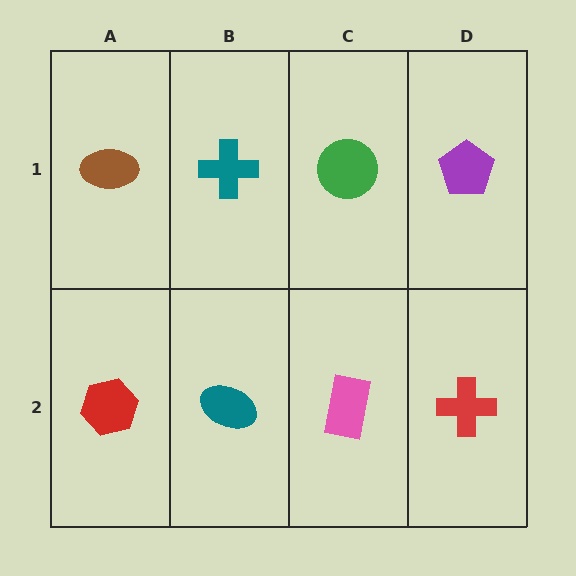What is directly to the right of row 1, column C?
A purple pentagon.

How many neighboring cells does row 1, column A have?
2.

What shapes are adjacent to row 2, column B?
A teal cross (row 1, column B), a red hexagon (row 2, column A), a pink rectangle (row 2, column C).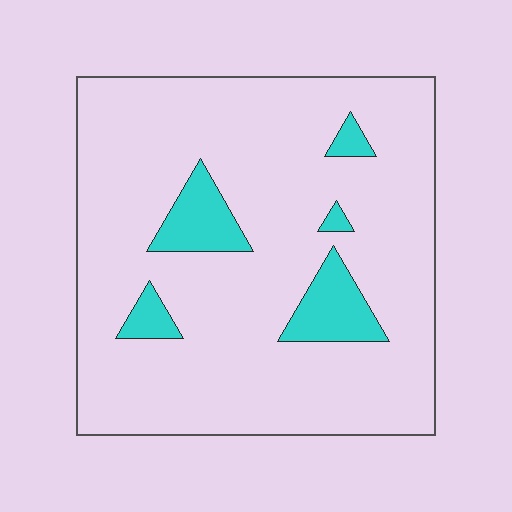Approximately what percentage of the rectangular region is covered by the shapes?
Approximately 10%.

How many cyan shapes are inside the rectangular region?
5.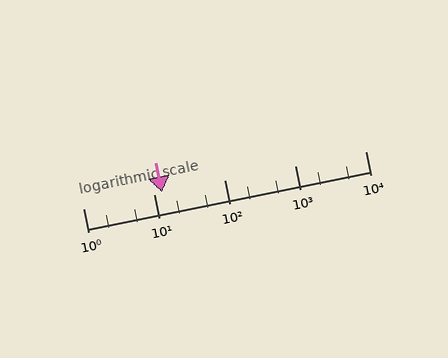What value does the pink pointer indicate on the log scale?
The pointer indicates approximately 13.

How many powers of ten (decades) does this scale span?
The scale spans 4 decades, from 1 to 10000.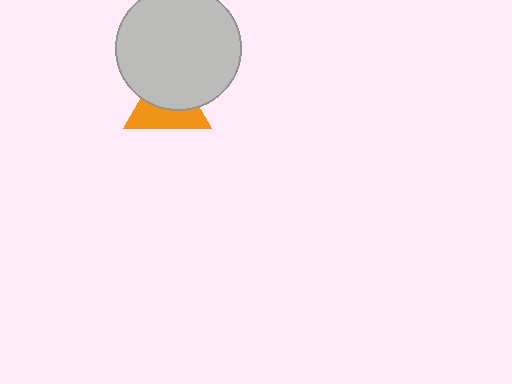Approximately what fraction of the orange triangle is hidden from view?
Roughly 51% of the orange triangle is hidden behind the light gray circle.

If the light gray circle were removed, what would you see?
You would see the complete orange triangle.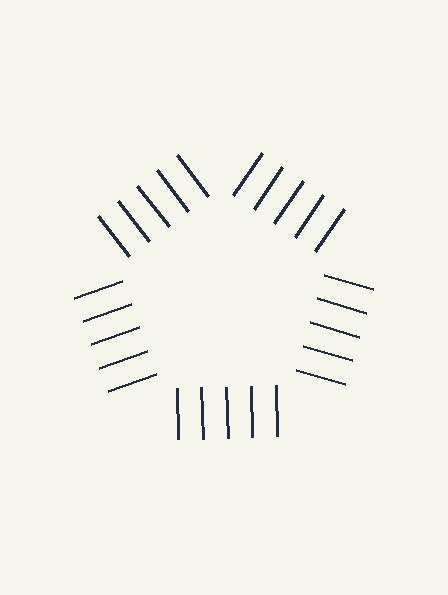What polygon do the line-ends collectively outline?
An illusory pentagon — the line segments terminate on its edges but no continuous stroke is drawn.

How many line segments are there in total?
25 — 5 along each of the 5 edges.